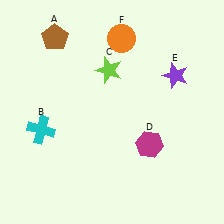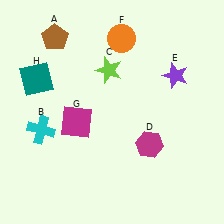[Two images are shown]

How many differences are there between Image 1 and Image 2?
There are 2 differences between the two images.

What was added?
A magenta square (G), a teal square (H) were added in Image 2.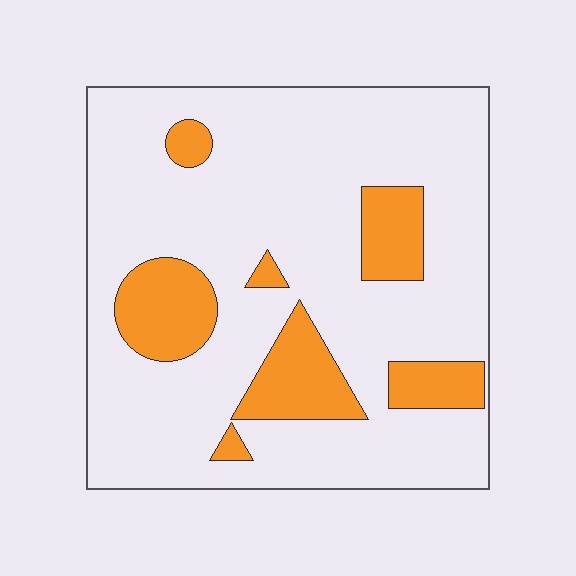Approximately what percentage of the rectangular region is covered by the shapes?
Approximately 20%.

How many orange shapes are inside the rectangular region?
7.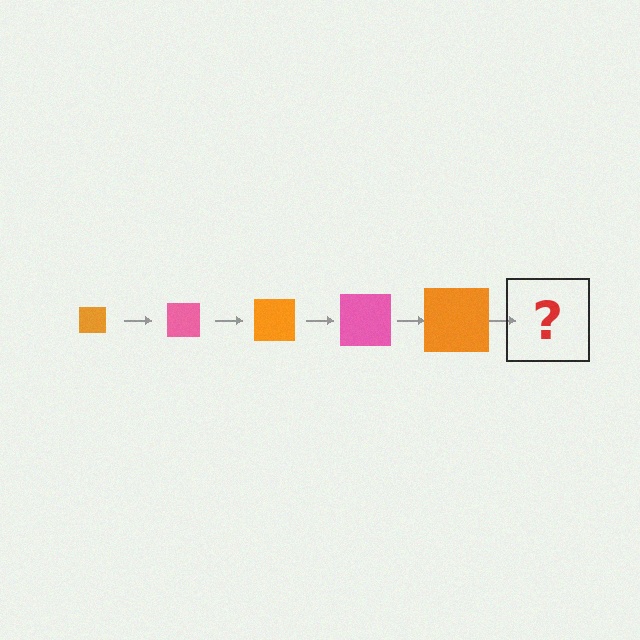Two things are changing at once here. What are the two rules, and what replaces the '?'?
The two rules are that the square grows larger each step and the color cycles through orange and pink. The '?' should be a pink square, larger than the previous one.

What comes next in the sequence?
The next element should be a pink square, larger than the previous one.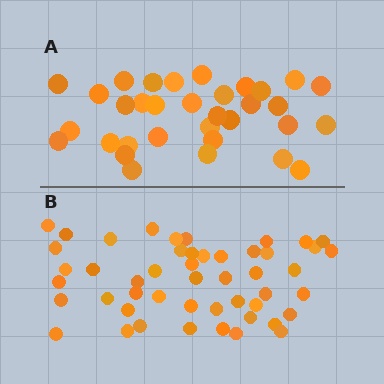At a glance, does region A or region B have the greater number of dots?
Region B (the bottom region) has more dots.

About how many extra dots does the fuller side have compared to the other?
Region B has approximately 15 more dots than region A.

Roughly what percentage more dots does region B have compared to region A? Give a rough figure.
About 50% more.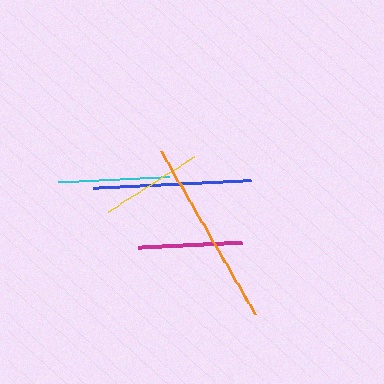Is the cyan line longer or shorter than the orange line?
The orange line is longer than the cyan line.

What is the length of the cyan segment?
The cyan segment is approximately 110 pixels long.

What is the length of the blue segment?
The blue segment is approximately 159 pixels long.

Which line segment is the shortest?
The yellow line is the shortest at approximately 102 pixels.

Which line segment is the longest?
The orange line is the longest at approximately 188 pixels.